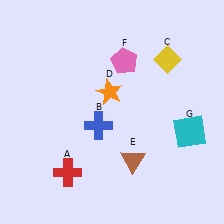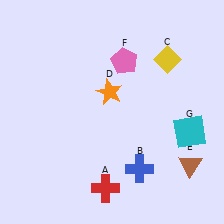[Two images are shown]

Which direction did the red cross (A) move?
The red cross (A) moved right.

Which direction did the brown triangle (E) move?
The brown triangle (E) moved right.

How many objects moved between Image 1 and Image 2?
3 objects moved between the two images.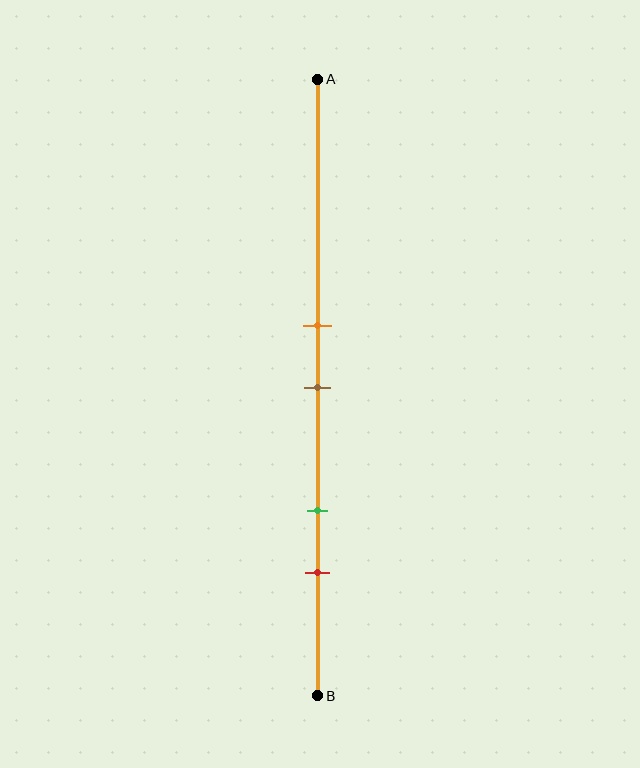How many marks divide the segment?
There are 4 marks dividing the segment.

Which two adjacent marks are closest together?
The orange and brown marks are the closest adjacent pair.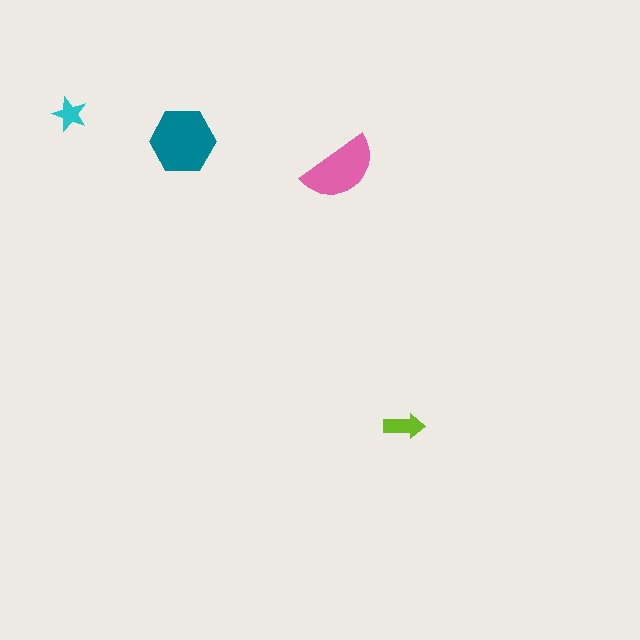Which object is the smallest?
The cyan star.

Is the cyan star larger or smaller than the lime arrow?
Smaller.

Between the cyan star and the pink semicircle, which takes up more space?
The pink semicircle.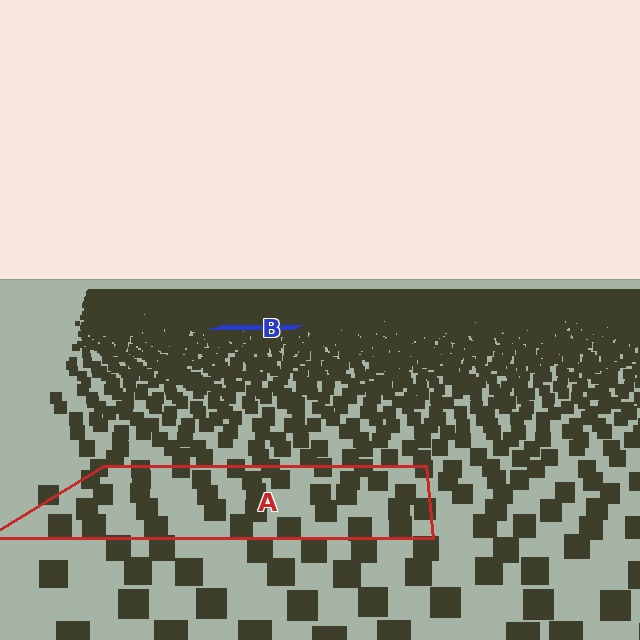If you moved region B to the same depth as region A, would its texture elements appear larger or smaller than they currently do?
They would appear larger. At a closer depth, the same texture elements are projected at a bigger on-screen size.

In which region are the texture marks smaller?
The texture marks are smaller in region B, because it is farther away.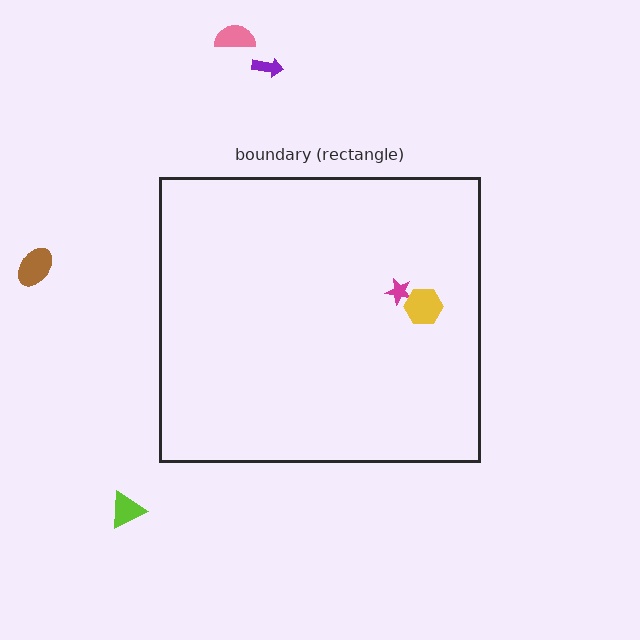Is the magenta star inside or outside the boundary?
Inside.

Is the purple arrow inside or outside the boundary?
Outside.